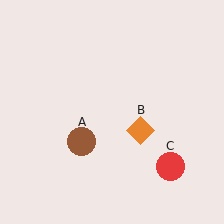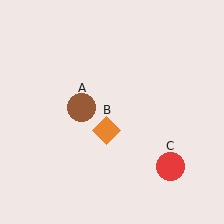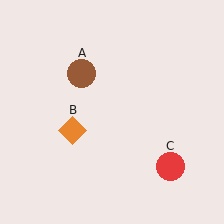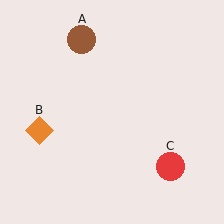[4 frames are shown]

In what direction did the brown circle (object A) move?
The brown circle (object A) moved up.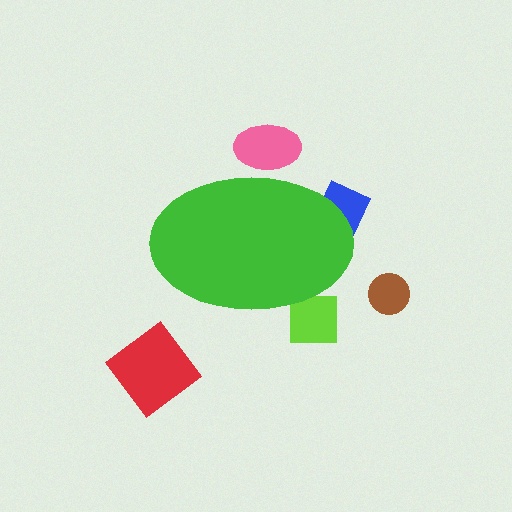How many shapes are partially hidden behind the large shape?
3 shapes are partially hidden.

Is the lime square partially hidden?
Yes, the lime square is partially hidden behind the green ellipse.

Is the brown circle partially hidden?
No, the brown circle is fully visible.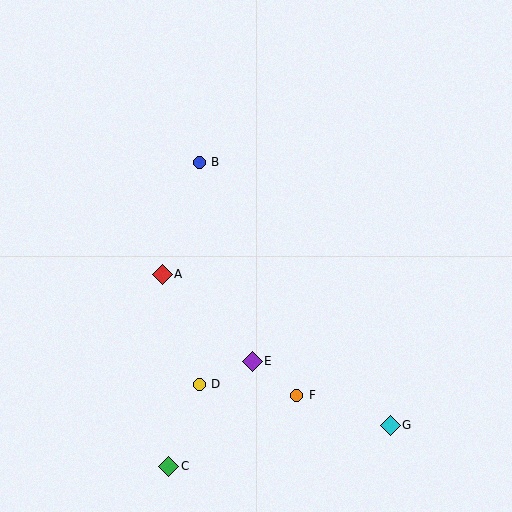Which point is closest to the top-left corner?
Point B is closest to the top-left corner.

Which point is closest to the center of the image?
Point A at (162, 274) is closest to the center.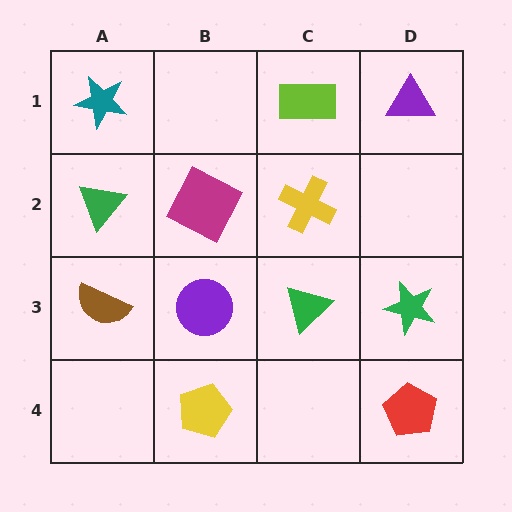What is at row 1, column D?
A purple triangle.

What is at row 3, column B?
A purple circle.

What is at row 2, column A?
A green triangle.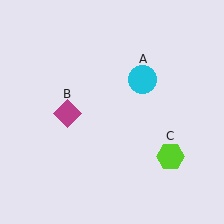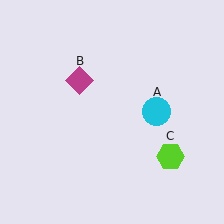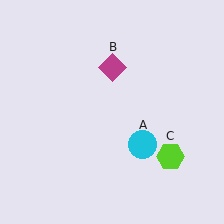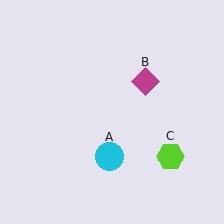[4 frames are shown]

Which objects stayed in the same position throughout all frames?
Lime hexagon (object C) remained stationary.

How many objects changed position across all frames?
2 objects changed position: cyan circle (object A), magenta diamond (object B).